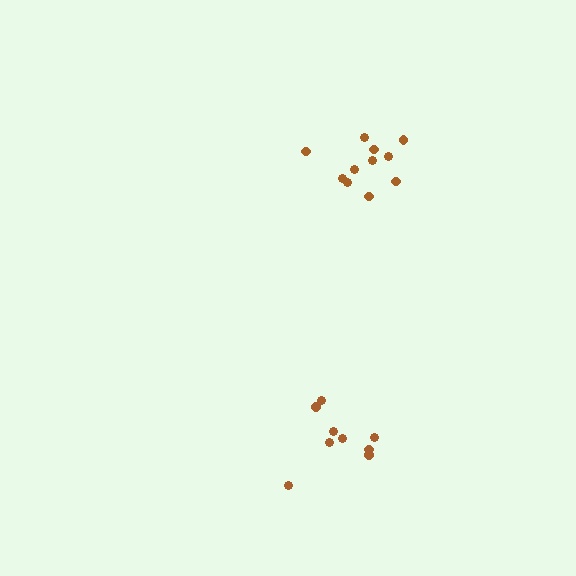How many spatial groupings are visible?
There are 2 spatial groupings.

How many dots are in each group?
Group 1: 9 dots, Group 2: 11 dots (20 total).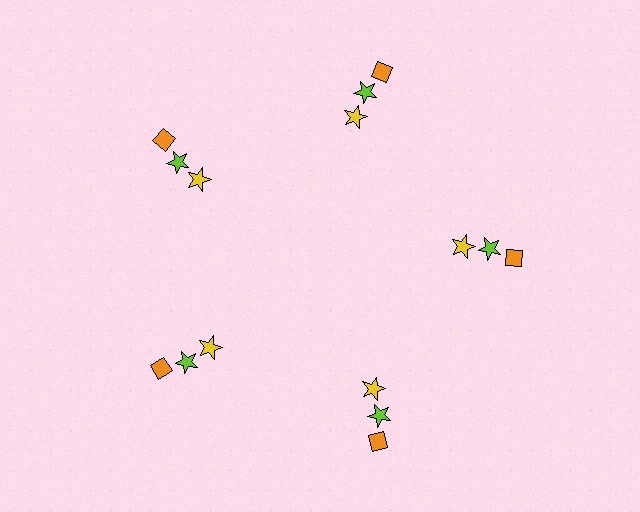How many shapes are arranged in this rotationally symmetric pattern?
There are 15 shapes, arranged in 5 groups of 3.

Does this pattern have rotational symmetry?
Yes, this pattern has 5-fold rotational symmetry. It looks the same after rotating 72 degrees around the center.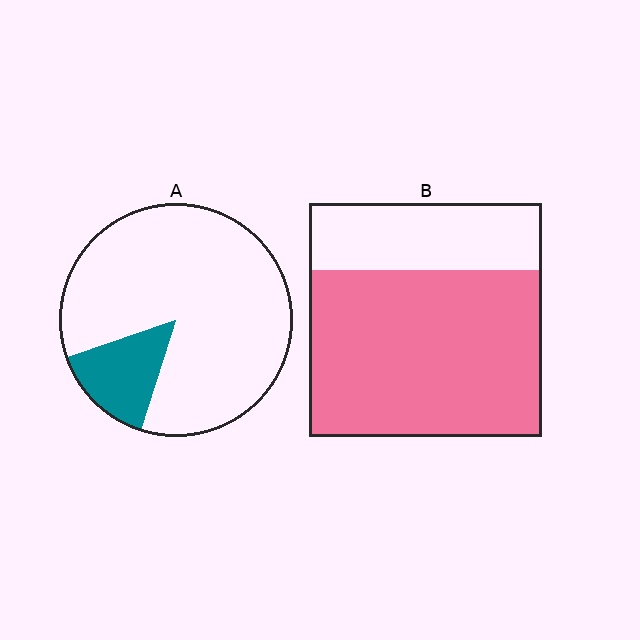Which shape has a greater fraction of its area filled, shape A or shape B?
Shape B.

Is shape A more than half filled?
No.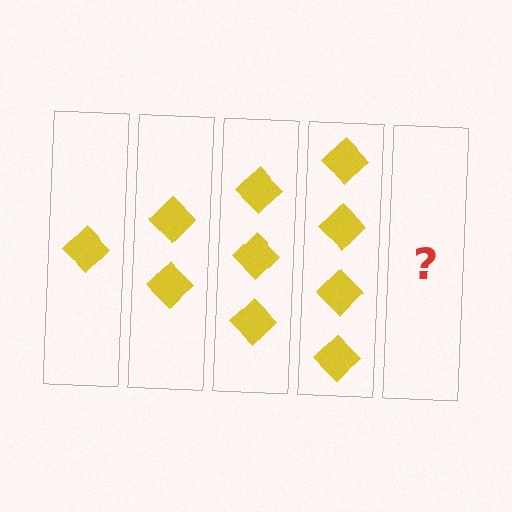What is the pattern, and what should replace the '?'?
The pattern is that each step adds one more diamond. The '?' should be 5 diamonds.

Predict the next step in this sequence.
The next step is 5 diamonds.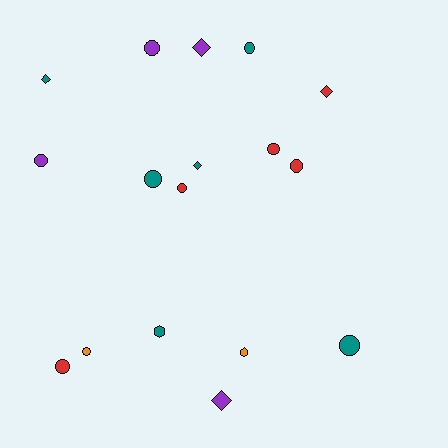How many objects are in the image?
There are 17 objects.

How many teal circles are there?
There are 3 teal circles.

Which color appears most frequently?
Teal, with 6 objects.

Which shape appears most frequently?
Circle, with 10 objects.